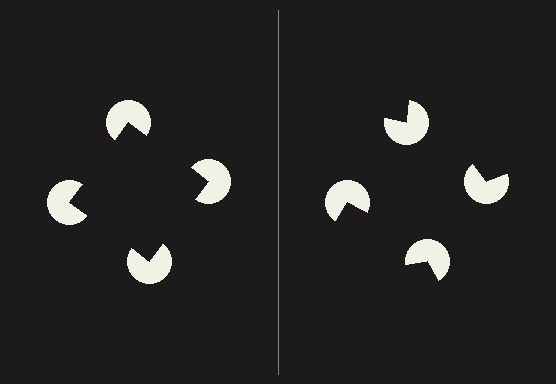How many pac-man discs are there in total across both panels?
8 — 4 on each side.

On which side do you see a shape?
An illusory square appears on the left side. On the right side the wedge cuts are rotated, so no coherent shape forms.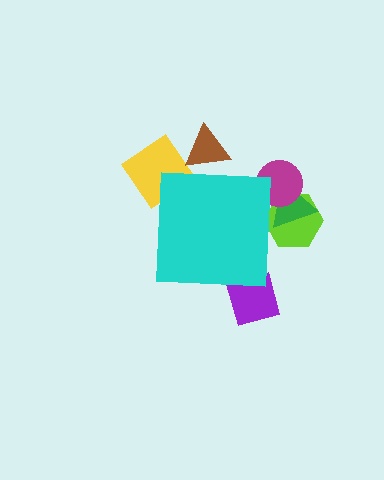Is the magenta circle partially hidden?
Yes, the magenta circle is partially hidden behind the cyan square.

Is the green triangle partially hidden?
Yes, the green triangle is partially hidden behind the cyan square.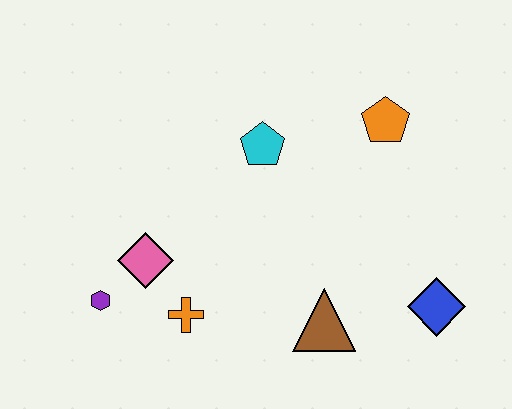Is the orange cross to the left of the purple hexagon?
No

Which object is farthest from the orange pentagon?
The purple hexagon is farthest from the orange pentagon.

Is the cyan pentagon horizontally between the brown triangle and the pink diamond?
Yes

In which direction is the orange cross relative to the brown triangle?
The orange cross is to the left of the brown triangle.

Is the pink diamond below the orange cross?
No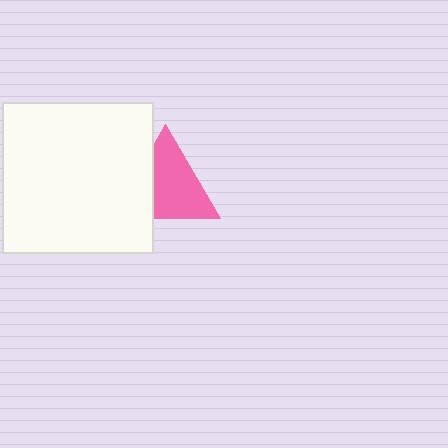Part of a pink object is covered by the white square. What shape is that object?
It is a triangle.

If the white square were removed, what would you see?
You would see the complete pink triangle.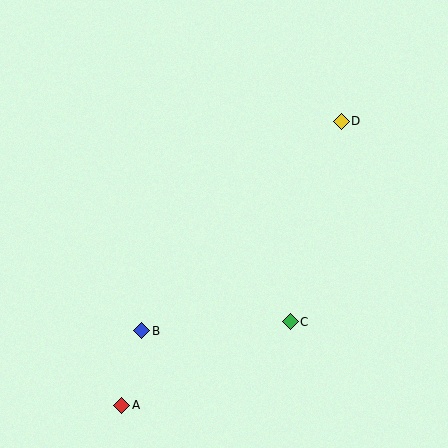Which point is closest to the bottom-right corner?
Point C is closest to the bottom-right corner.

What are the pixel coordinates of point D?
Point D is at (341, 121).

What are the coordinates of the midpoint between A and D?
The midpoint between A and D is at (232, 263).